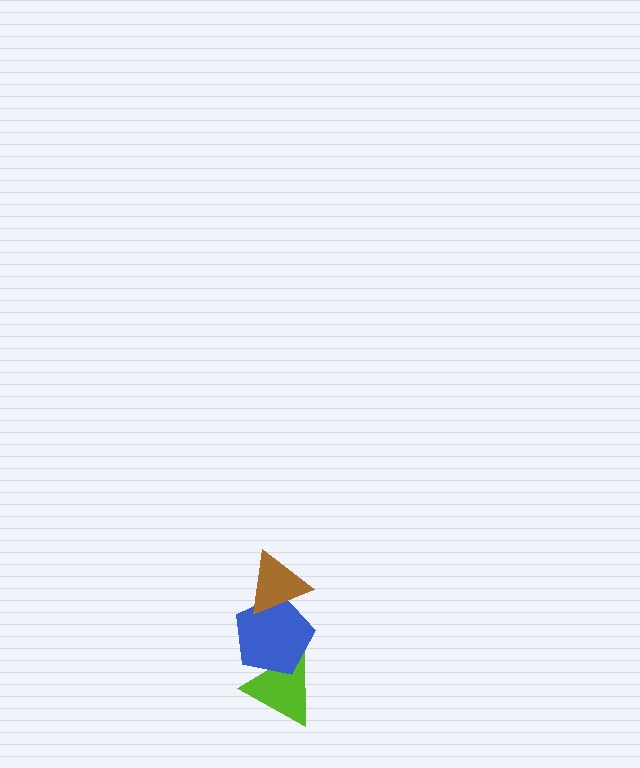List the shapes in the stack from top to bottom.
From top to bottom: the brown triangle, the blue pentagon, the lime triangle.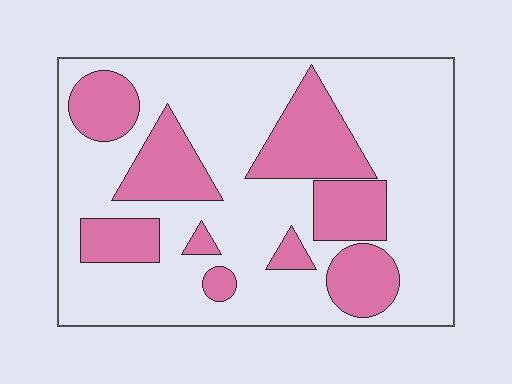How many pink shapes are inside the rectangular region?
9.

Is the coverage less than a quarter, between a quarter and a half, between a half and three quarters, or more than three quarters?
Between a quarter and a half.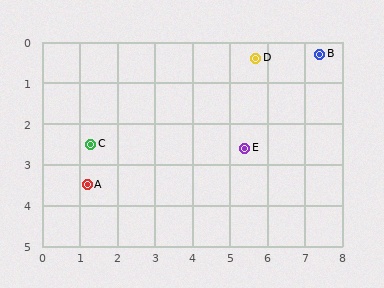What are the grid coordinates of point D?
Point D is at approximately (5.7, 0.4).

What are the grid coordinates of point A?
Point A is at approximately (1.2, 3.5).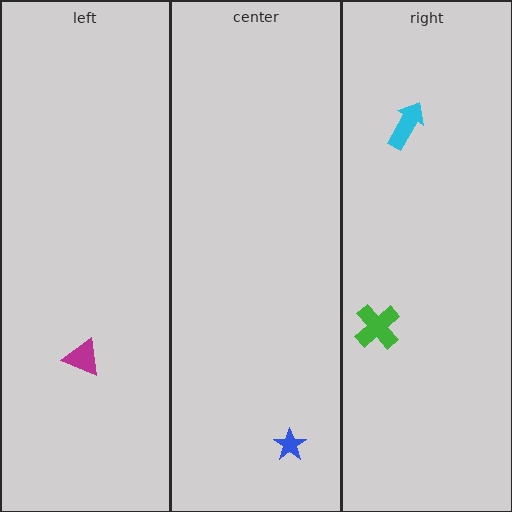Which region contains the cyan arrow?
The right region.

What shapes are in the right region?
The green cross, the cyan arrow.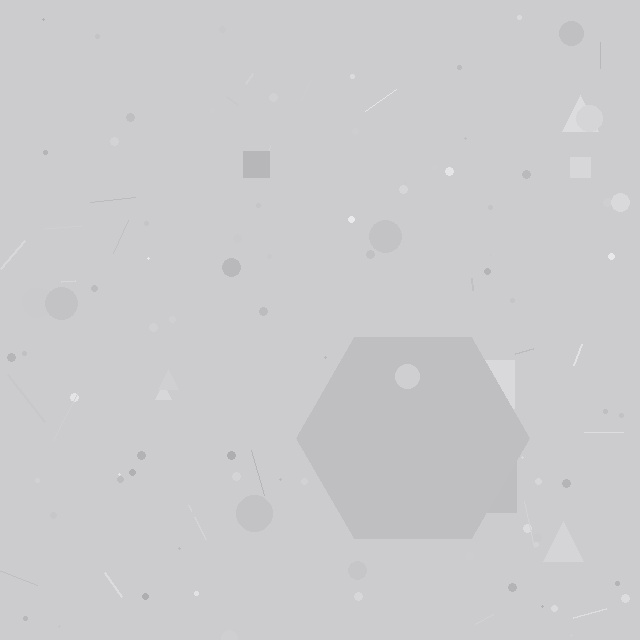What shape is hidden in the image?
A hexagon is hidden in the image.